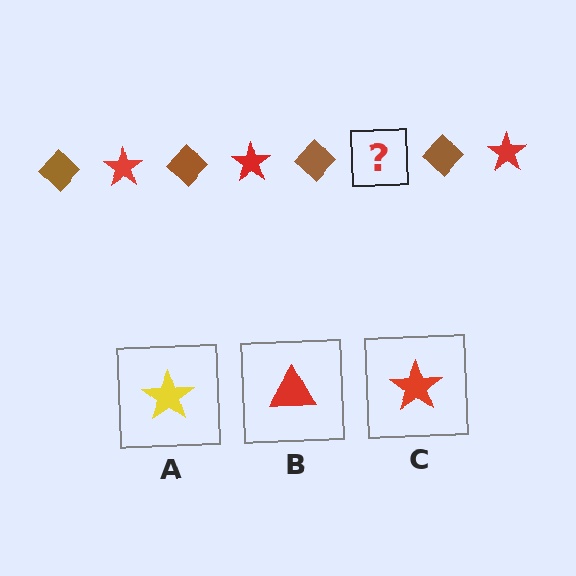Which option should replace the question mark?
Option C.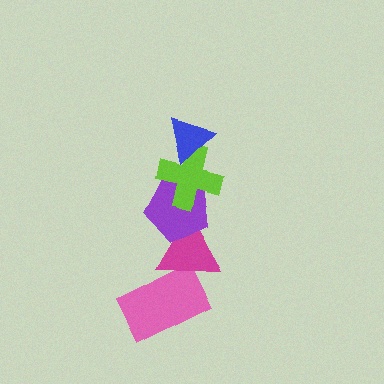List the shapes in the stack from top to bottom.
From top to bottom: the blue triangle, the lime cross, the purple pentagon, the magenta triangle, the pink rectangle.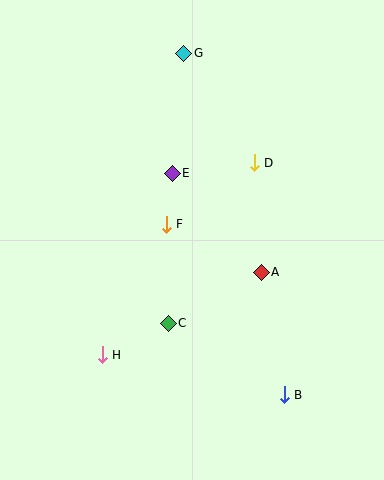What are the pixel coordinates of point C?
Point C is at (168, 323).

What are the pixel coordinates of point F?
Point F is at (166, 224).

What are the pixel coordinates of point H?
Point H is at (102, 355).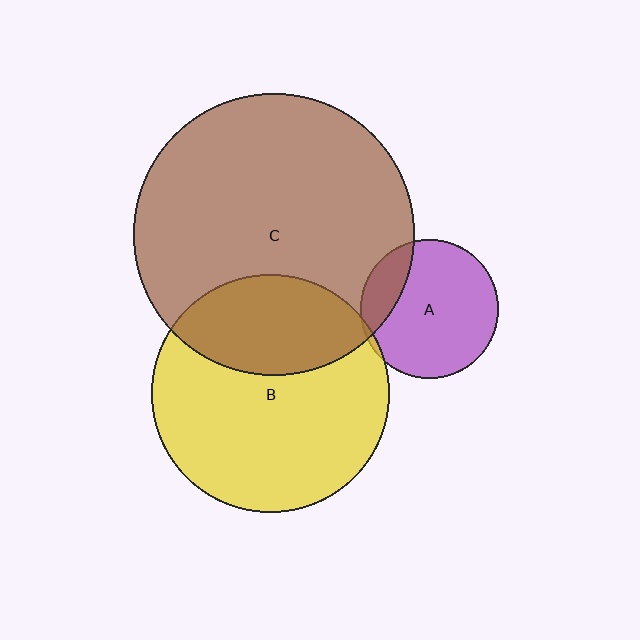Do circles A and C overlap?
Yes.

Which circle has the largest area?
Circle C (brown).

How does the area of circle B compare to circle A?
Approximately 2.9 times.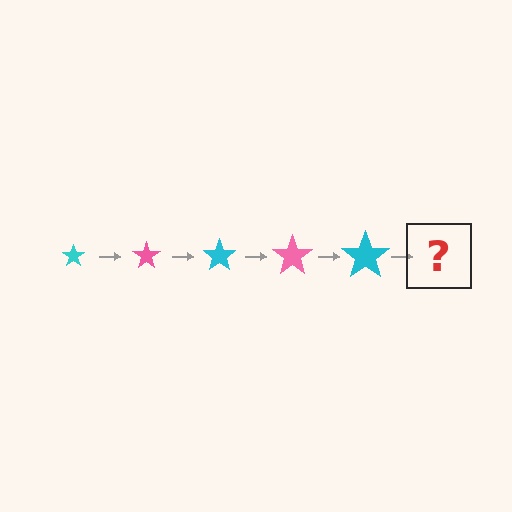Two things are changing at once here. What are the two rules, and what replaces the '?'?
The two rules are that the star grows larger each step and the color cycles through cyan and pink. The '?' should be a pink star, larger than the previous one.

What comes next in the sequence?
The next element should be a pink star, larger than the previous one.